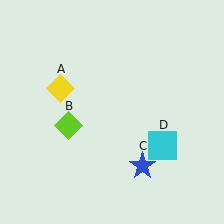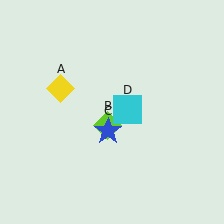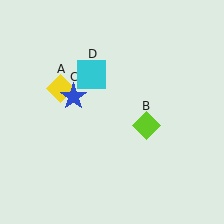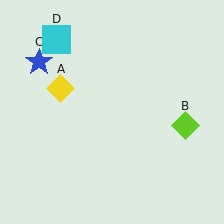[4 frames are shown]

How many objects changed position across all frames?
3 objects changed position: lime diamond (object B), blue star (object C), cyan square (object D).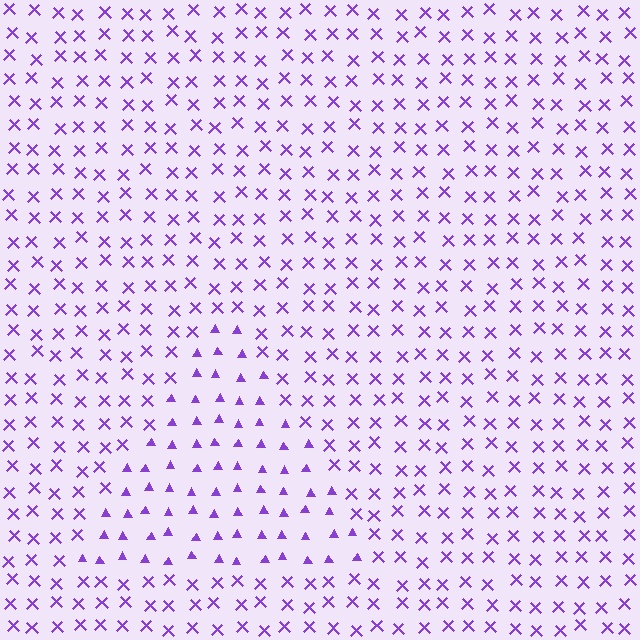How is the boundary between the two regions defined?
The boundary is defined by a change in element shape: triangles inside vs. X marks outside. All elements share the same color and spacing.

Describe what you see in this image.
The image is filled with small purple elements arranged in a uniform grid. A triangle-shaped region contains triangles, while the surrounding area contains X marks. The boundary is defined purely by the change in element shape.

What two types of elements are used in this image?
The image uses triangles inside the triangle region and X marks outside it.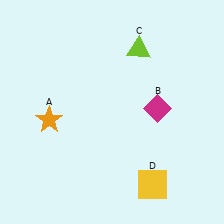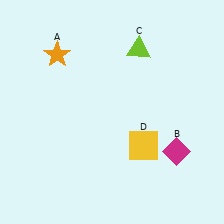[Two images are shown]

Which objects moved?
The objects that moved are: the orange star (A), the magenta diamond (B), the yellow square (D).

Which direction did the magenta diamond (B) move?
The magenta diamond (B) moved down.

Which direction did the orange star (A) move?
The orange star (A) moved up.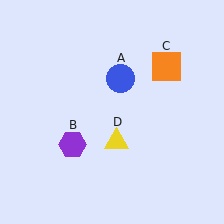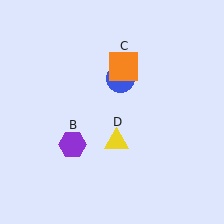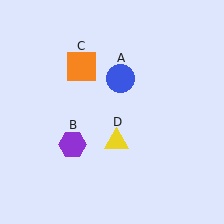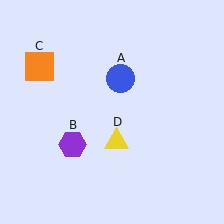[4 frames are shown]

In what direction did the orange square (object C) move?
The orange square (object C) moved left.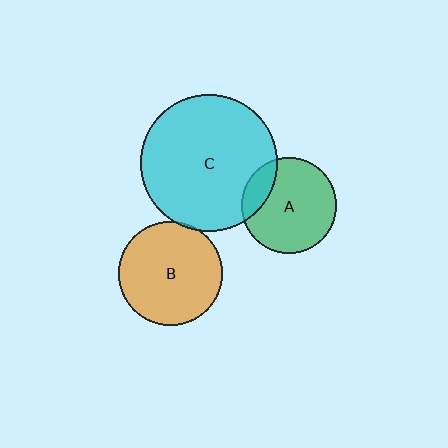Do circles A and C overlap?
Yes.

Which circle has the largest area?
Circle C (cyan).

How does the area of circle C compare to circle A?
Approximately 2.1 times.